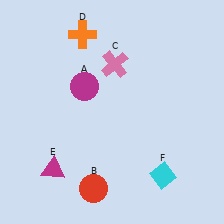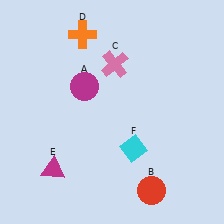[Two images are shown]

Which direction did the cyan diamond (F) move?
The cyan diamond (F) moved left.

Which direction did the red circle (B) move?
The red circle (B) moved right.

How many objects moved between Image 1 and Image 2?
2 objects moved between the two images.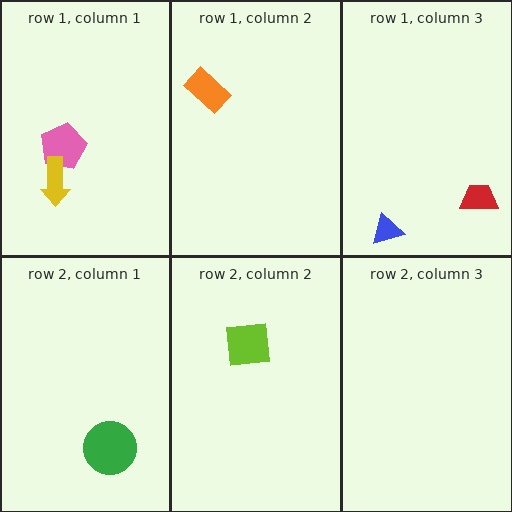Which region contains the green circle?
The row 2, column 1 region.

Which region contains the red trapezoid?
The row 1, column 3 region.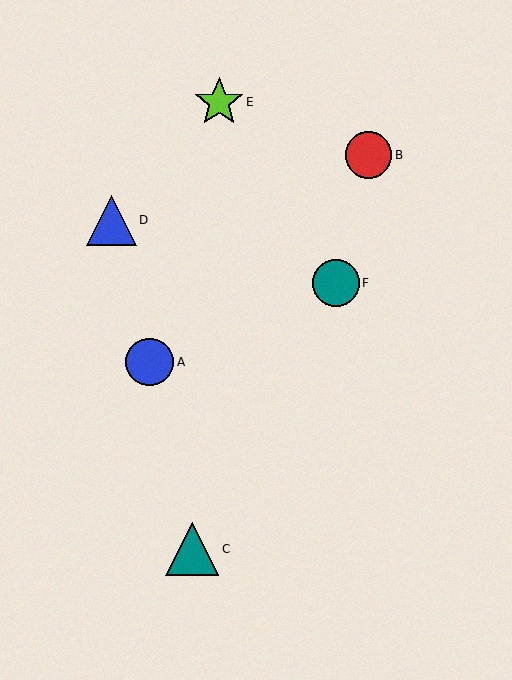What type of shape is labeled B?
Shape B is a red circle.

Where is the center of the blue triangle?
The center of the blue triangle is at (111, 220).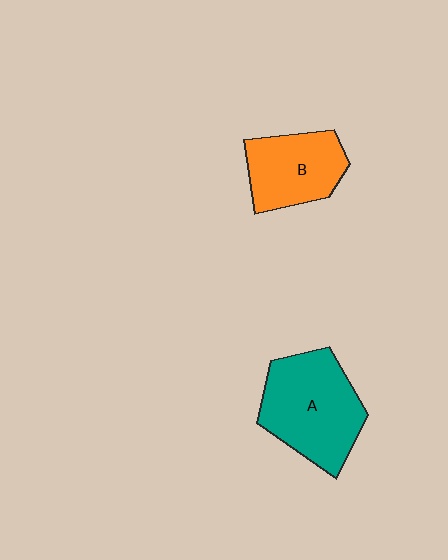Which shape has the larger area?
Shape A (teal).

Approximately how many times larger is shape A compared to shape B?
Approximately 1.4 times.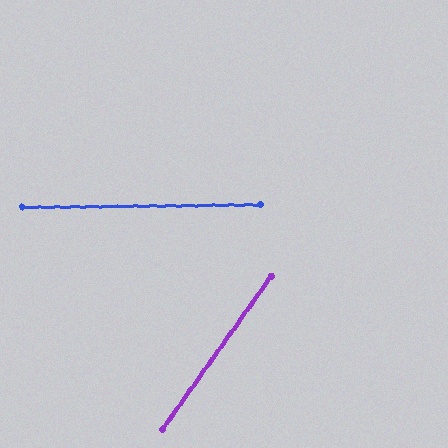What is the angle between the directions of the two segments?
Approximately 54 degrees.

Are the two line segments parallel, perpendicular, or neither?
Neither parallel nor perpendicular — they differ by about 54°.